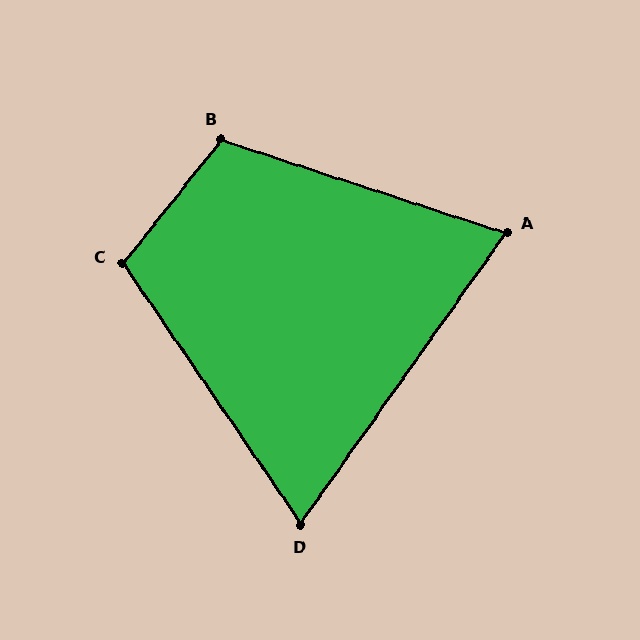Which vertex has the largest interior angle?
B, at approximately 110 degrees.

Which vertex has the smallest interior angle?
D, at approximately 70 degrees.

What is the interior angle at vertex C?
Approximately 107 degrees (obtuse).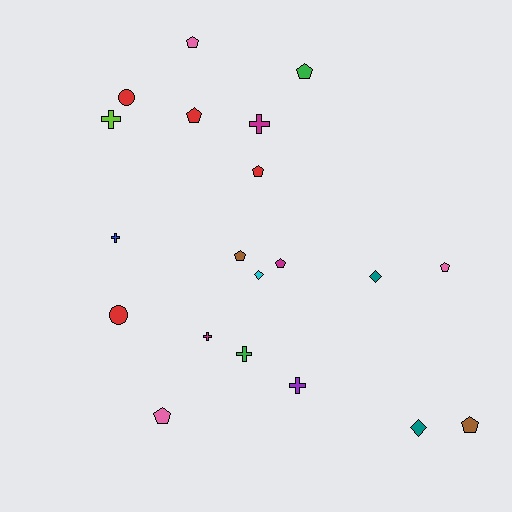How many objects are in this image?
There are 20 objects.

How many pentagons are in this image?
There are 9 pentagons.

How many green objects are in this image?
There are 2 green objects.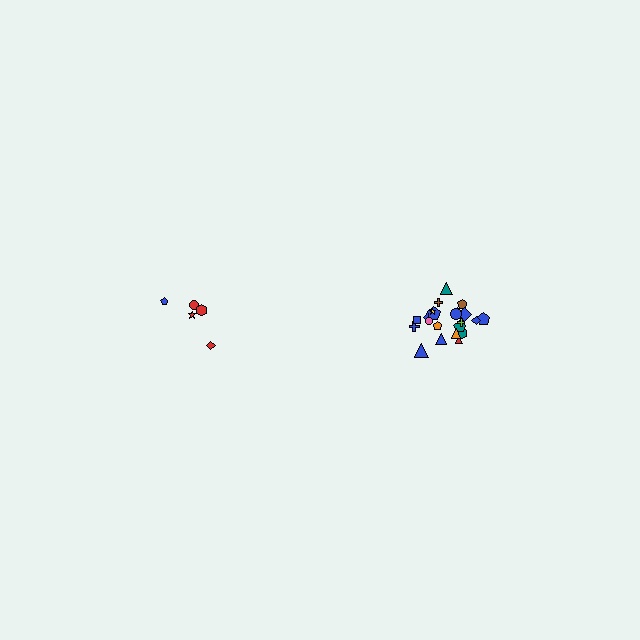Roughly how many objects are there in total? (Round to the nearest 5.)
Roughly 25 objects in total.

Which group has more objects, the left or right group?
The right group.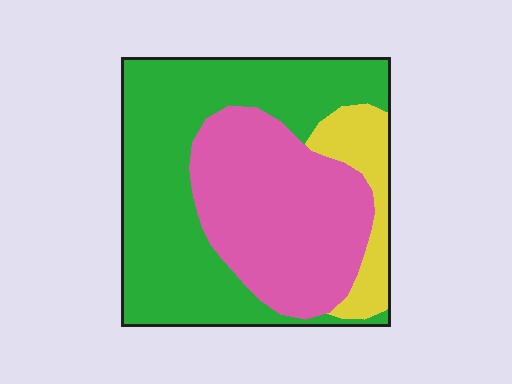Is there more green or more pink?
Green.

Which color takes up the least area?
Yellow, at roughly 10%.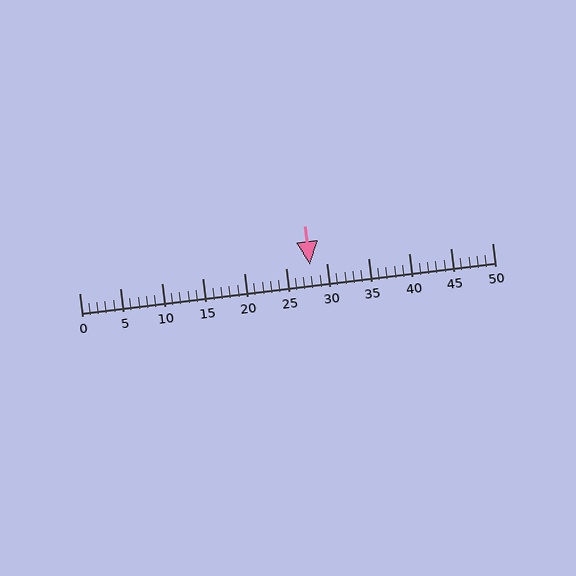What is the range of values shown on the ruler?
The ruler shows values from 0 to 50.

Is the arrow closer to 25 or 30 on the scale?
The arrow is closer to 30.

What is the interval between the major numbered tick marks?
The major tick marks are spaced 5 units apart.